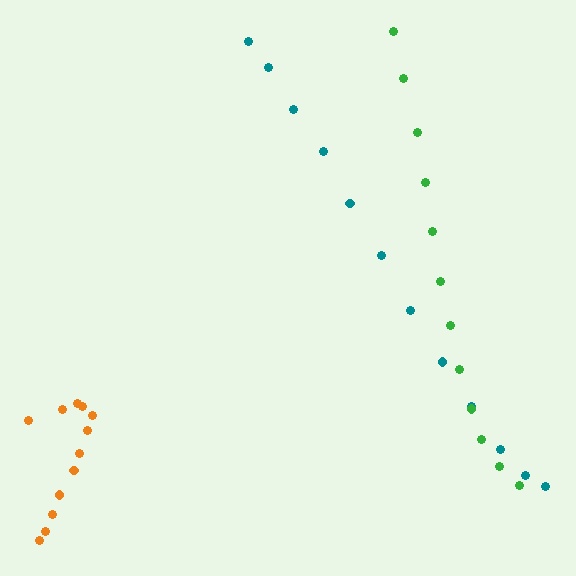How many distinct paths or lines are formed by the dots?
There are 3 distinct paths.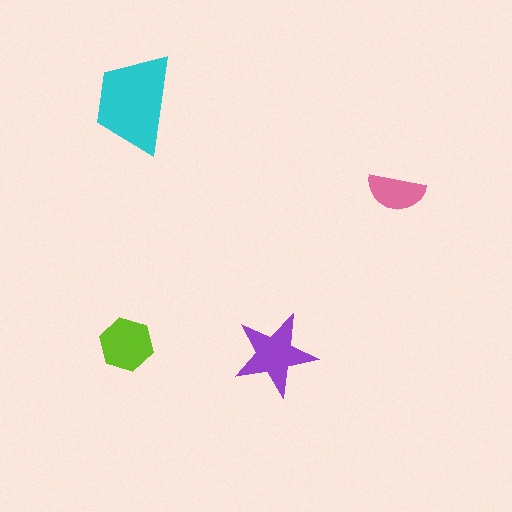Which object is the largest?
The cyan trapezoid.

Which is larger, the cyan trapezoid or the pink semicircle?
The cyan trapezoid.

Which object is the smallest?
The pink semicircle.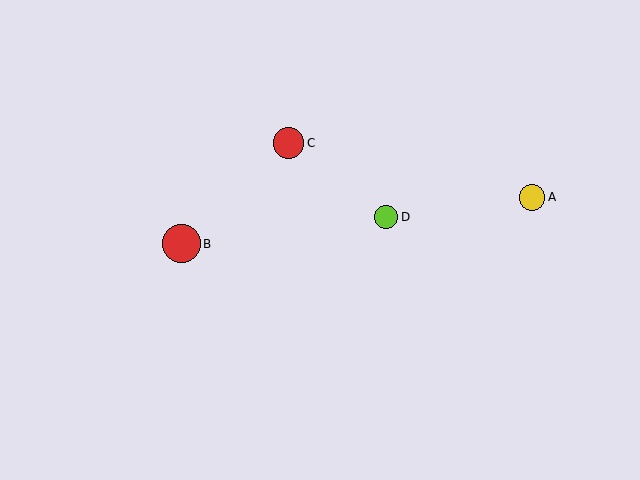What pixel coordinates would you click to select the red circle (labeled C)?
Click at (288, 143) to select the red circle C.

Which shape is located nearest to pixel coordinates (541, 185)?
The yellow circle (labeled A) at (532, 197) is nearest to that location.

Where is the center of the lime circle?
The center of the lime circle is at (386, 217).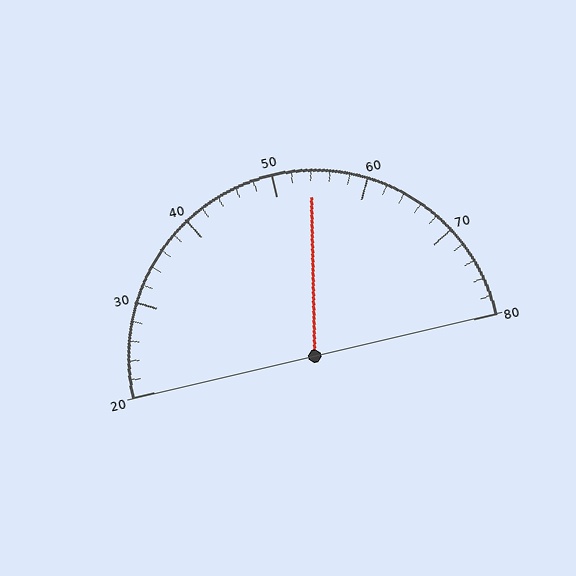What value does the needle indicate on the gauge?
The needle indicates approximately 54.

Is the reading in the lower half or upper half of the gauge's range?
The reading is in the upper half of the range (20 to 80).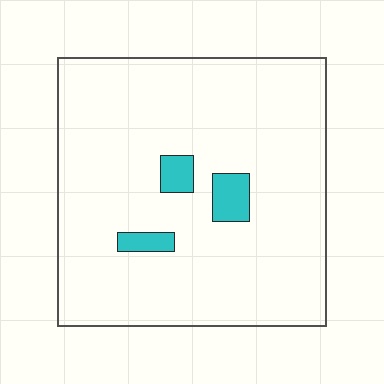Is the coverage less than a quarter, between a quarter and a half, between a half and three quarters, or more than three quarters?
Less than a quarter.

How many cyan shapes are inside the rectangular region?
3.